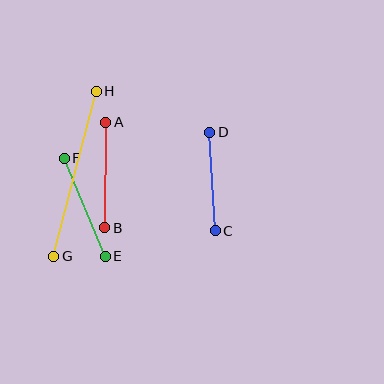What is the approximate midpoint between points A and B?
The midpoint is at approximately (105, 175) pixels.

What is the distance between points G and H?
The distance is approximately 171 pixels.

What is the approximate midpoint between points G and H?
The midpoint is at approximately (75, 174) pixels.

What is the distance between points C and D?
The distance is approximately 99 pixels.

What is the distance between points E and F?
The distance is approximately 106 pixels.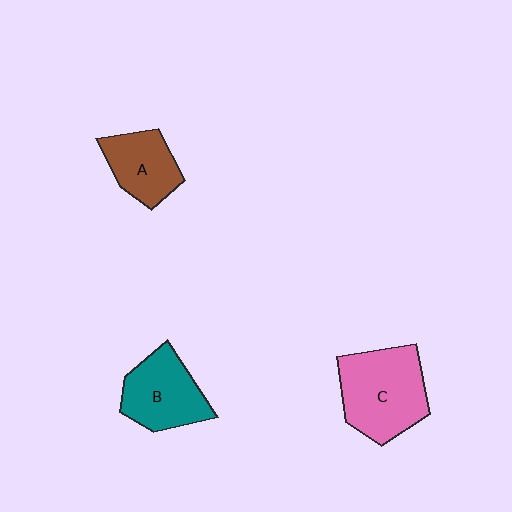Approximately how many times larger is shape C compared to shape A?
Approximately 1.6 times.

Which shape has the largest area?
Shape C (pink).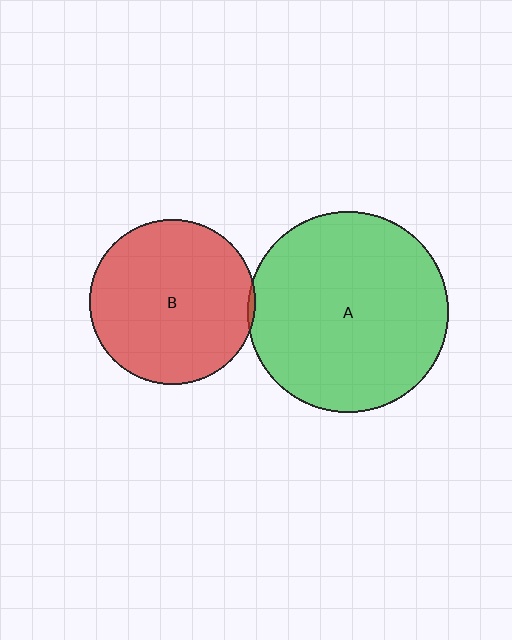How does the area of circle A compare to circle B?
Approximately 1.5 times.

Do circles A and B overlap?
Yes.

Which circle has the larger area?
Circle A (green).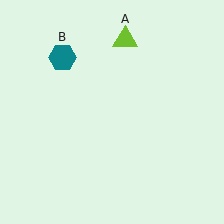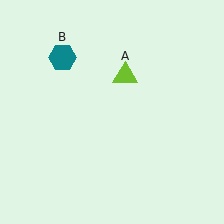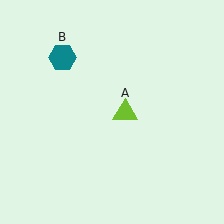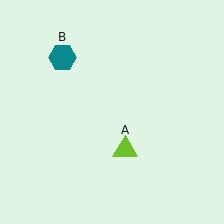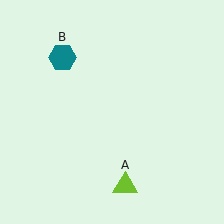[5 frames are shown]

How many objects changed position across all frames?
1 object changed position: lime triangle (object A).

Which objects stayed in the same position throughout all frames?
Teal hexagon (object B) remained stationary.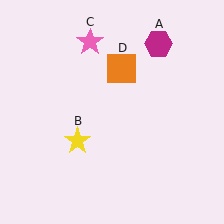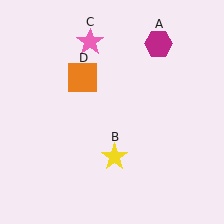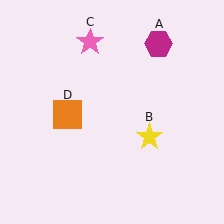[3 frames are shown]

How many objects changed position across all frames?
2 objects changed position: yellow star (object B), orange square (object D).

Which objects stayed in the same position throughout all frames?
Magenta hexagon (object A) and pink star (object C) remained stationary.